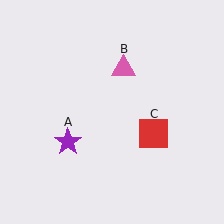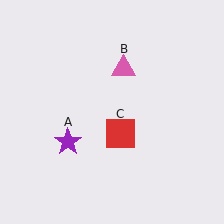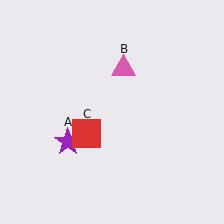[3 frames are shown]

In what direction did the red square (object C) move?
The red square (object C) moved left.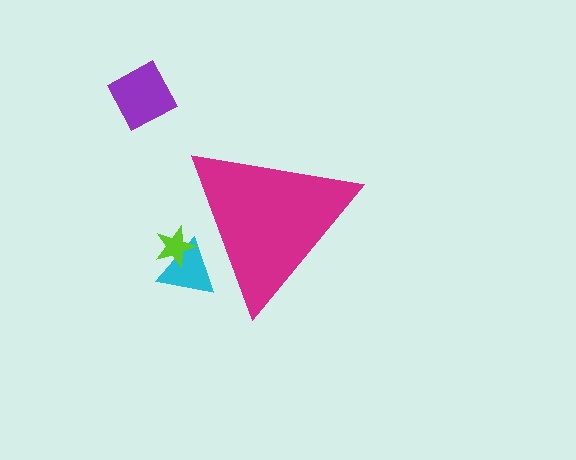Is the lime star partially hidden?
Yes, the lime star is partially hidden behind the magenta triangle.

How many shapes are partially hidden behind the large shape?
2 shapes are partially hidden.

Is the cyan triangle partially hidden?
Yes, the cyan triangle is partially hidden behind the magenta triangle.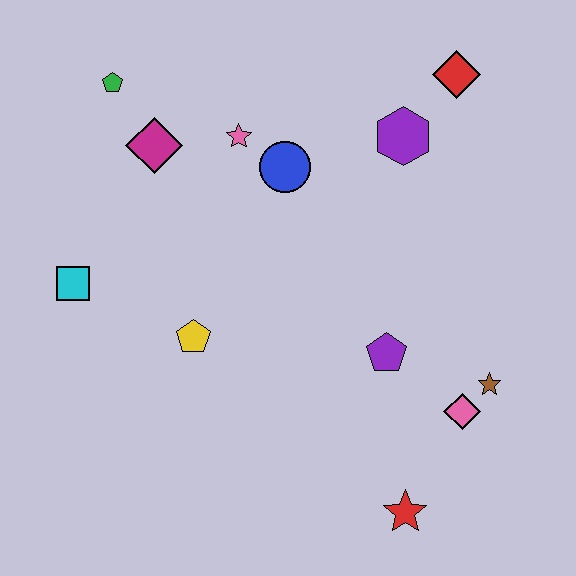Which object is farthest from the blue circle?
The red star is farthest from the blue circle.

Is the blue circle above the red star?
Yes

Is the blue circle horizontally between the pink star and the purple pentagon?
Yes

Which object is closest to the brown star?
The pink diamond is closest to the brown star.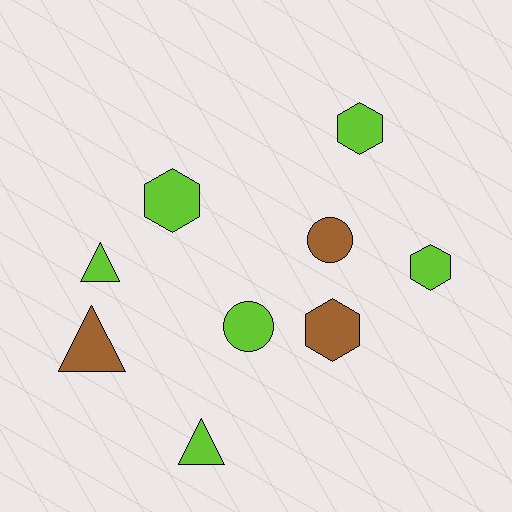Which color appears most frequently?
Lime, with 6 objects.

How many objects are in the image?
There are 9 objects.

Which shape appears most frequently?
Hexagon, with 4 objects.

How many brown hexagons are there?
There is 1 brown hexagon.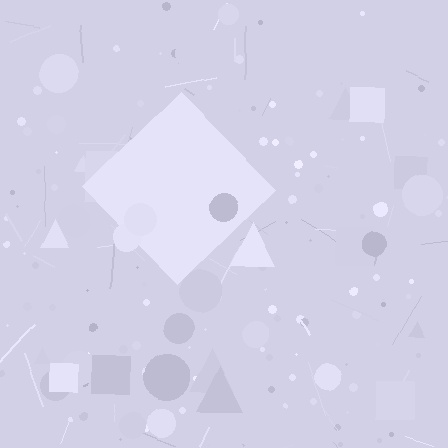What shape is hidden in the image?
A diamond is hidden in the image.